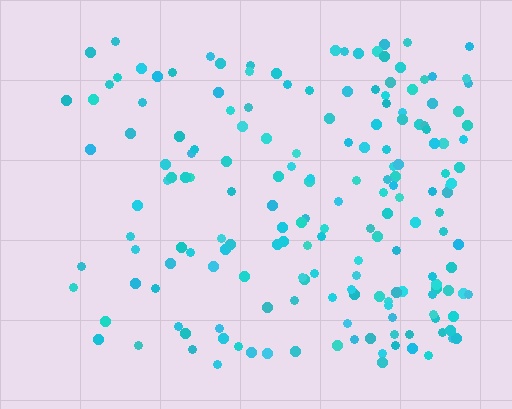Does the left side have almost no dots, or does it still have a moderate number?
Still a moderate number, just noticeably fewer than the right.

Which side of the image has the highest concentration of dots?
The right.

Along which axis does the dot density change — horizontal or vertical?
Horizontal.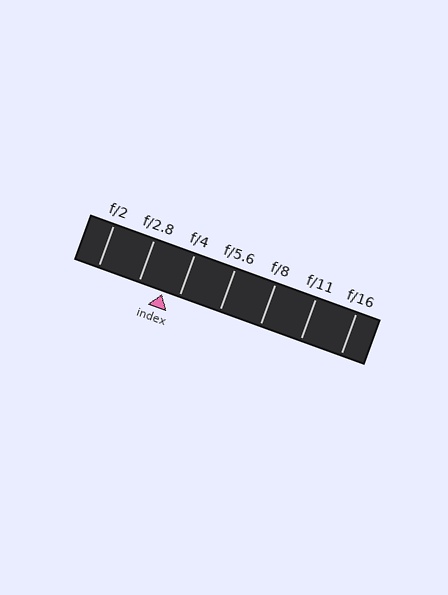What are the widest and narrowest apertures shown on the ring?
The widest aperture shown is f/2 and the narrowest is f/16.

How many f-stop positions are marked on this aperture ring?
There are 7 f-stop positions marked.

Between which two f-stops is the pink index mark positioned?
The index mark is between f/2.8 and f/4.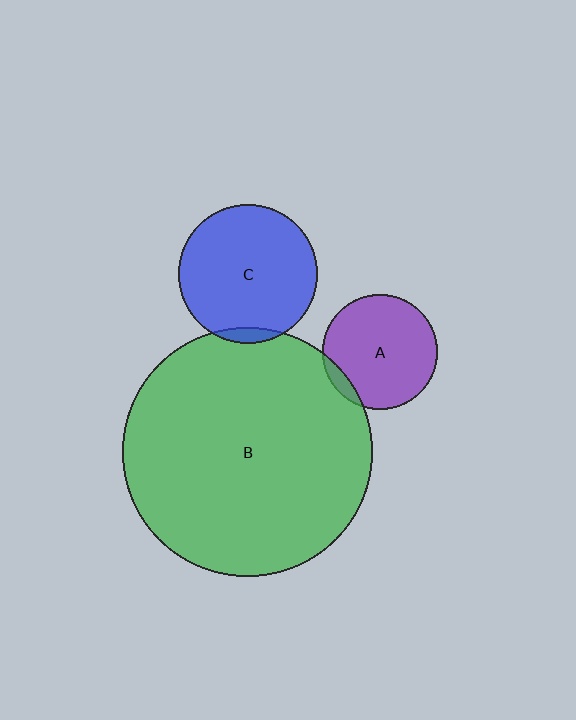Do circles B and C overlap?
Yes.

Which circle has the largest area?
Circle B (green).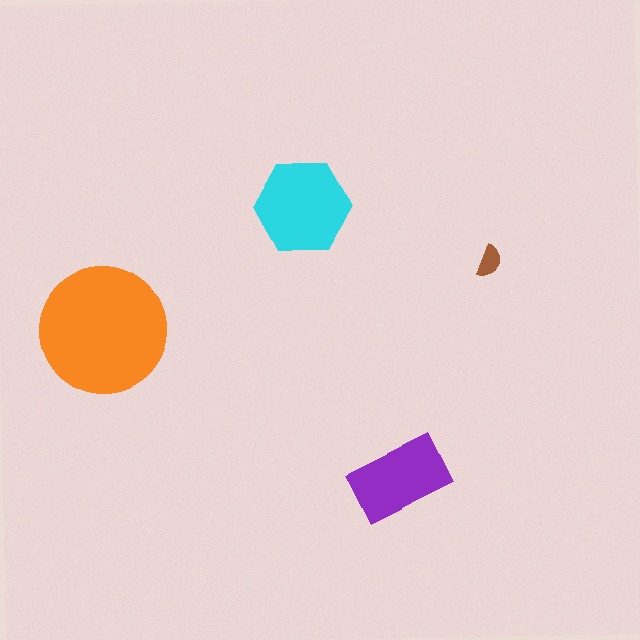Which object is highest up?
The cyan hexagon is topmost.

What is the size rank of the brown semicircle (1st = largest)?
4th.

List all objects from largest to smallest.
The orange circle, the cyan hexagon, the purple rectangle, the brown semicircle.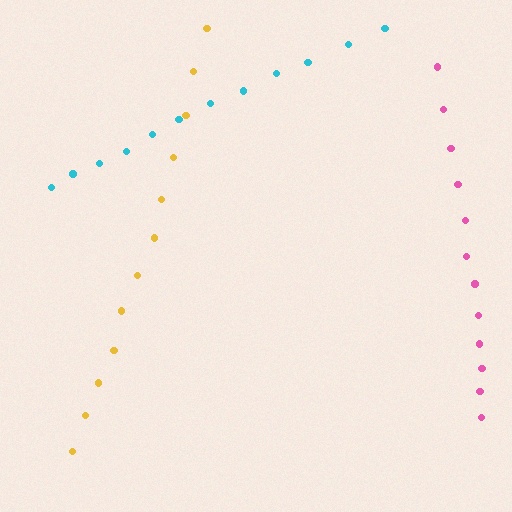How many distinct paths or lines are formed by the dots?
There are 3 distinct paths.